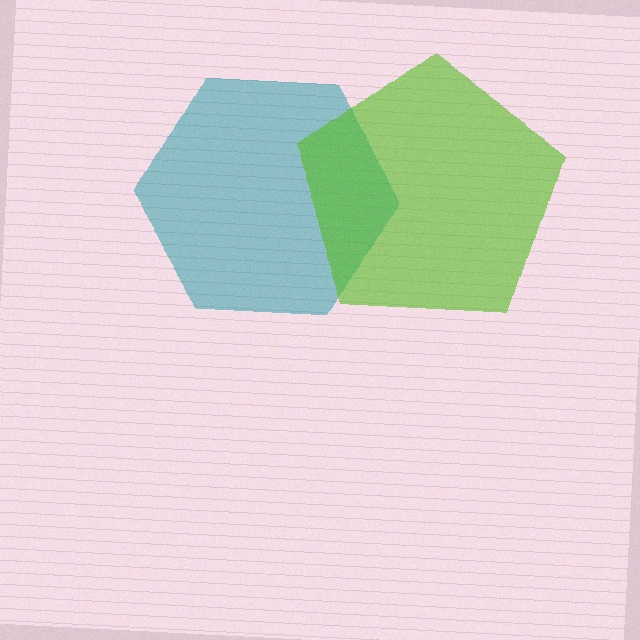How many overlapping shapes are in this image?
There are 2 overlapping shapes in the image.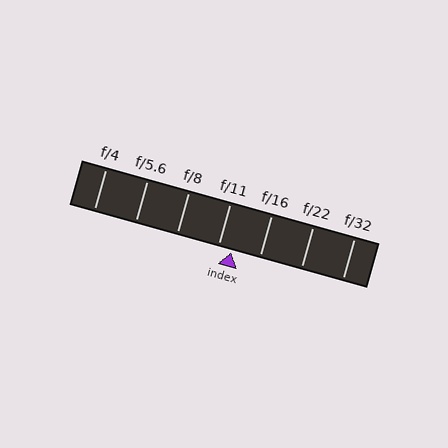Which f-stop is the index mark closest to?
The index mark is closest to f/11.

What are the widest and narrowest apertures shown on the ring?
The widest aperture shown is f/4 and the narrowest is f/32.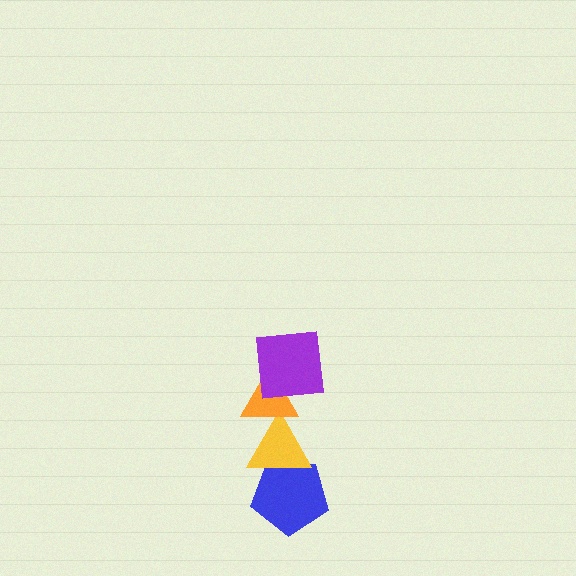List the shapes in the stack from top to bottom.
From top to bottom: the purple square, the orange triangle, the yellow triangle, the blue pentagon.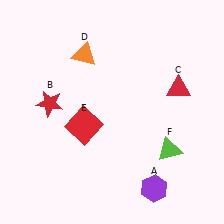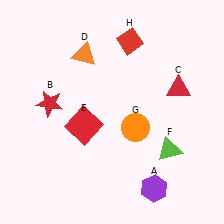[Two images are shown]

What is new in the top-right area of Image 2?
A red diamond (H) was added in the top-right area of Image 2.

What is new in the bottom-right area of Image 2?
An orange circle (G) was added in the bottom-right area of Image 2.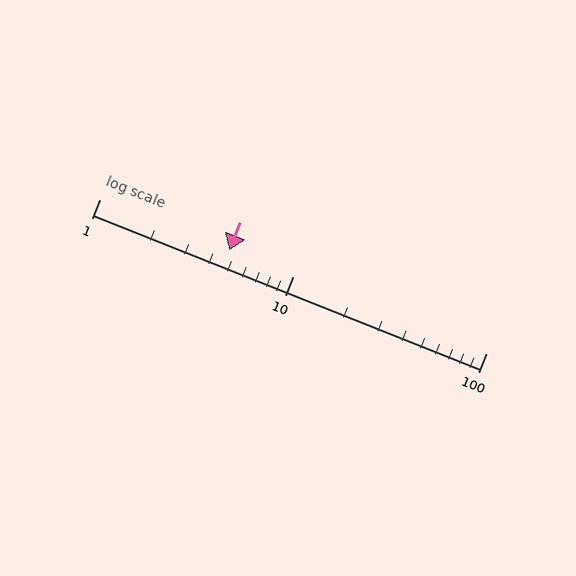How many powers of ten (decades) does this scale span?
The scale spans 2 decades, from 1 to 100.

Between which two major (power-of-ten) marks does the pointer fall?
The pointer is between 1 and 10.